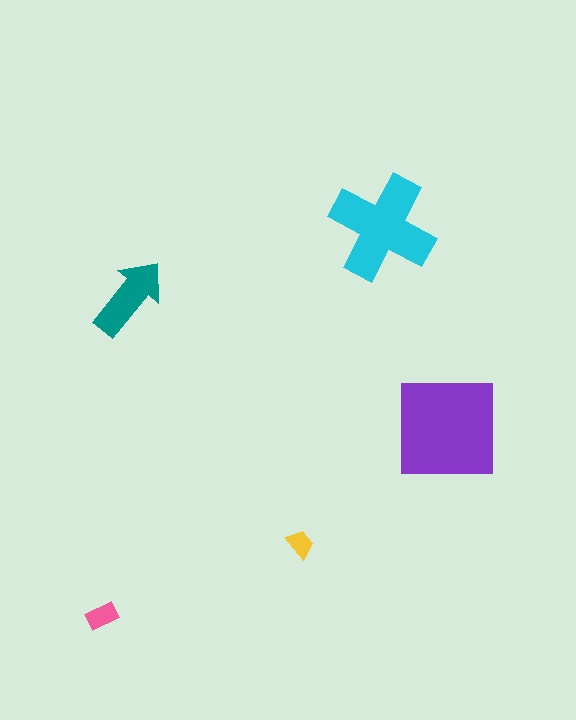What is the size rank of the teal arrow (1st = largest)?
3rd.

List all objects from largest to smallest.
The purple square, the cyan cross, the teal arrow, the pink rectangle, the yellow trapezoid.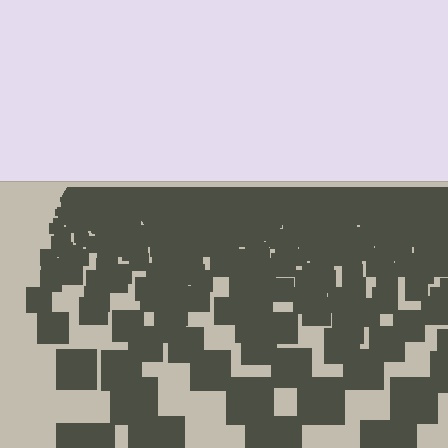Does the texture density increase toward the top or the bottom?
Density increases toward the top.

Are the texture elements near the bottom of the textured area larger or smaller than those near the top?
Larger. Near the bottom, elements are closer to the viewer and appear at a bigger on-screen size.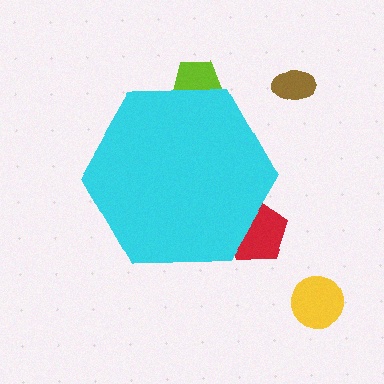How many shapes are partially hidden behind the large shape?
2 shapes are partially hidden.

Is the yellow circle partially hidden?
No, the yellow circle is fully visible.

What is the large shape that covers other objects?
A cyan hexagon.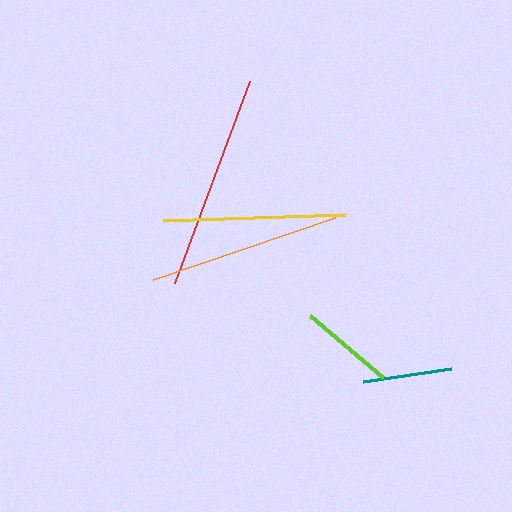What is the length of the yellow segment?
The yellow segment is approximately 182 pixels long.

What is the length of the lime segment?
The lime segment is approximately 96 pixels long.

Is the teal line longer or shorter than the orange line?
The orange line is longer than the teal line.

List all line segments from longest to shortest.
From longest to shortest: red, orange, yellow, lime, teal.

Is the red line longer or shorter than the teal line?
The red line is longer than the teal line.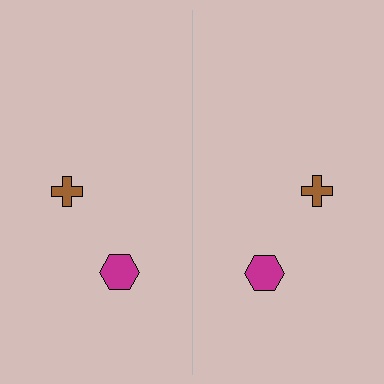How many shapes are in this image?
There are 4 shapes in this image.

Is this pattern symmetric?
Yes, this pattern has bilateral (reflection) symmetry.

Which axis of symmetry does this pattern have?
The pattern has a vertical axis of symmetry running through the center of the image.